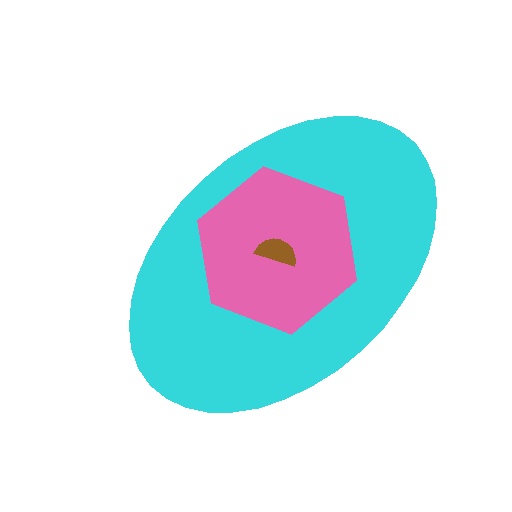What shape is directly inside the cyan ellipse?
The pink hexagon.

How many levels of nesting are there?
3.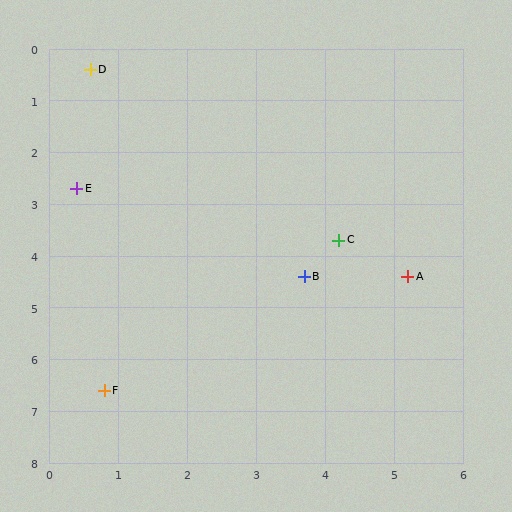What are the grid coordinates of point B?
Point B is at approximately (3.7, 4.4).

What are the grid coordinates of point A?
Point A is at approximately (5.2, 4.4).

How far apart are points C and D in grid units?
Points C and D are about 4.9 grid units apart.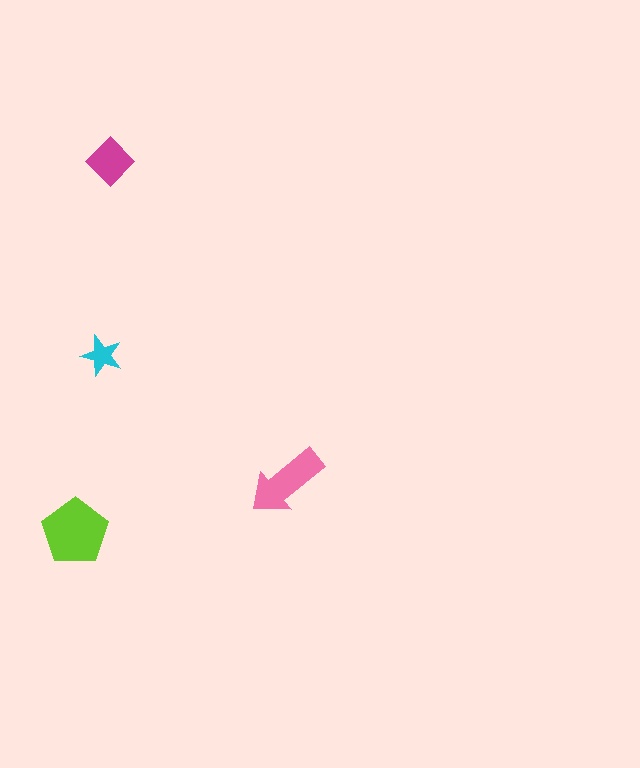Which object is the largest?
The lime pentagon.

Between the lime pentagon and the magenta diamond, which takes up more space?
The lime pentagon.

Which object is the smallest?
The cyan star.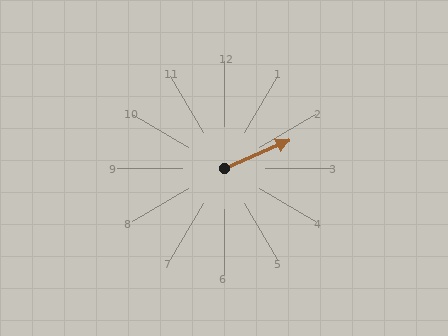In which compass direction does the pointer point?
Northeast.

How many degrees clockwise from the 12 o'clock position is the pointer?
Approximately 67 degrees.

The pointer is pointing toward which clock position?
Roughly 2 o'clock.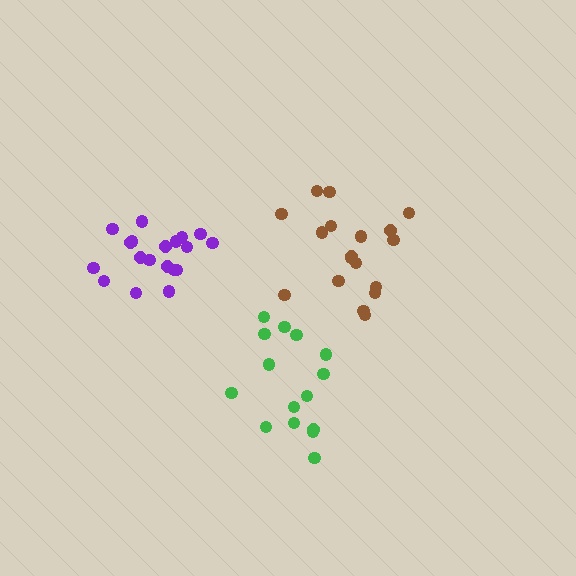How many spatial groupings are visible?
There are 3 spatial groupings.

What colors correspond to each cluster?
The clusters are colored: brown, green, purple.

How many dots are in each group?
Group 1: 19 dots, Group 2: 15 dots, Group 3: 19 dots (53 total).